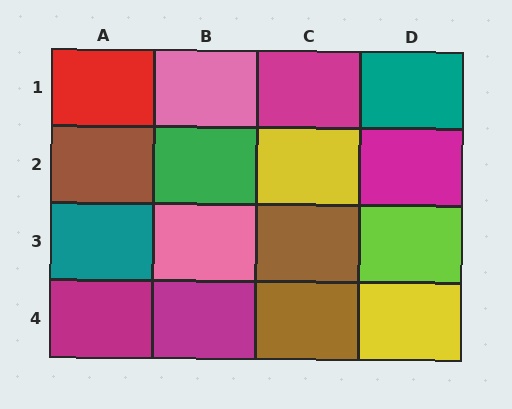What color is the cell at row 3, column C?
Brown.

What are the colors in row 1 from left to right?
Red, pink, magenta, teal.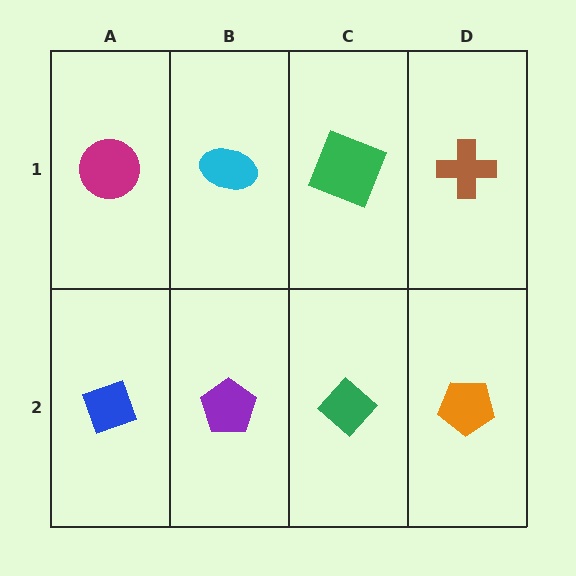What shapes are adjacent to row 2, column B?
A cyan ellipse (row 1, column B), a blue diamond (row 2, column A), a green diamond (row 2, column C).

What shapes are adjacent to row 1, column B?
A purple pentagon (row 2, column B), a magenta circle (row 1, column A), a green square (row 1, column C).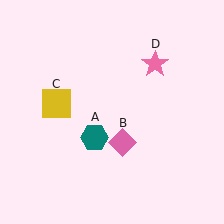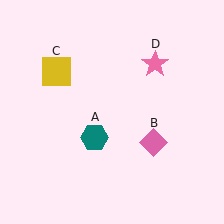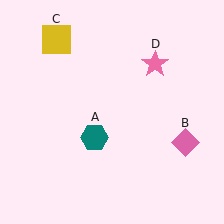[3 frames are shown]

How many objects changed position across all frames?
2 objects changed position: pink diamond (object B), yellow square (object C).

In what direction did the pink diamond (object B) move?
The pink diamond (object B) moved right.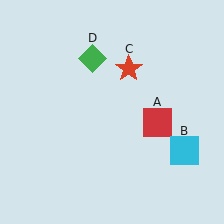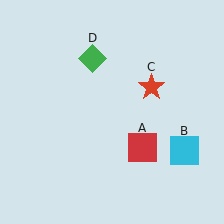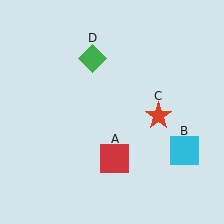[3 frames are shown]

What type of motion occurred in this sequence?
The red square (object A), red star (object C) rotated clockwise around the center of the scene.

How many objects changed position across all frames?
2 objects changed position: red square (object A), red star (object C).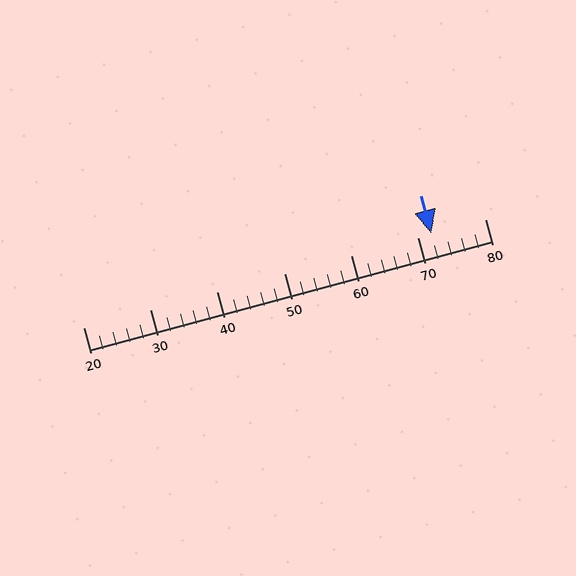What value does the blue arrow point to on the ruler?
The blue arrow points to approximately 72.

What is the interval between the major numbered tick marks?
The major tick marks are spaced 10 units apart.